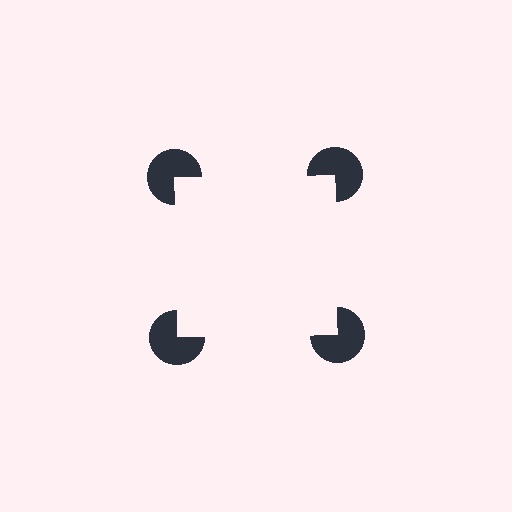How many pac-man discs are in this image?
There are 4 — one at each vertex of the illusory square.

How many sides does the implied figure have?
4 sides.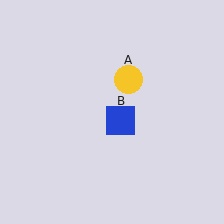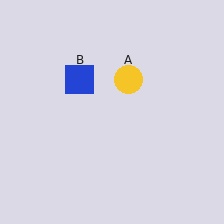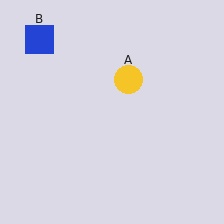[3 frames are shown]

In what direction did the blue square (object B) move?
The blue square (object B) moved up and to the left.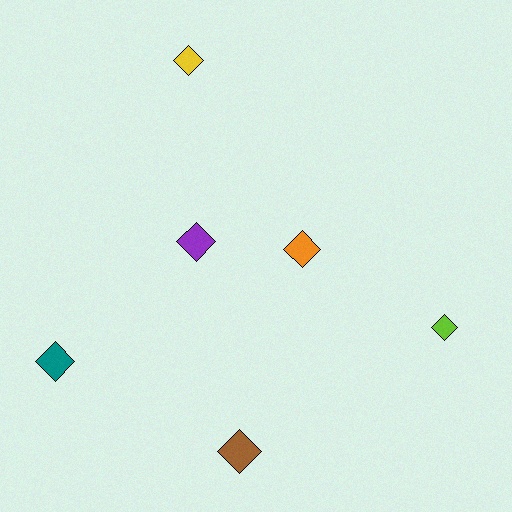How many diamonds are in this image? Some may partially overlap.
There are 6 diamonds.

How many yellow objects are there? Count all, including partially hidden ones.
There is 1 yellow object.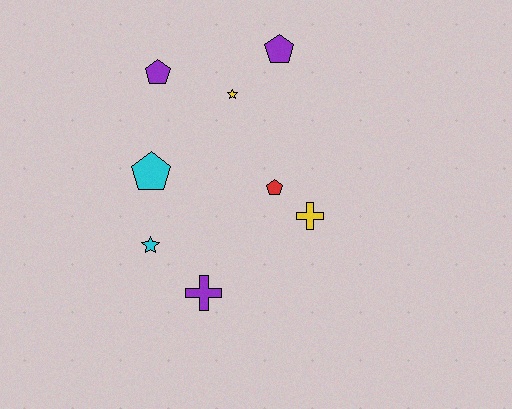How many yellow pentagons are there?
There are no yellow pentagons.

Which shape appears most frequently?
Pentagon, with 4 objects.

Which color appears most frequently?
Purple, with 3 objects.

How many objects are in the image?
There are 8 objects.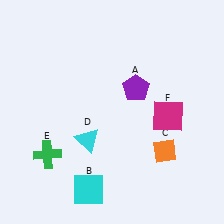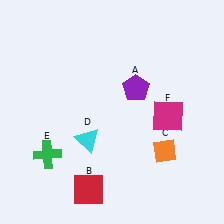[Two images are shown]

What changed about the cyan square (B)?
In Image 1, B is cyan. In Image 2, it changed to red.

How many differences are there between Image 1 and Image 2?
There is 1 difference between the two images.